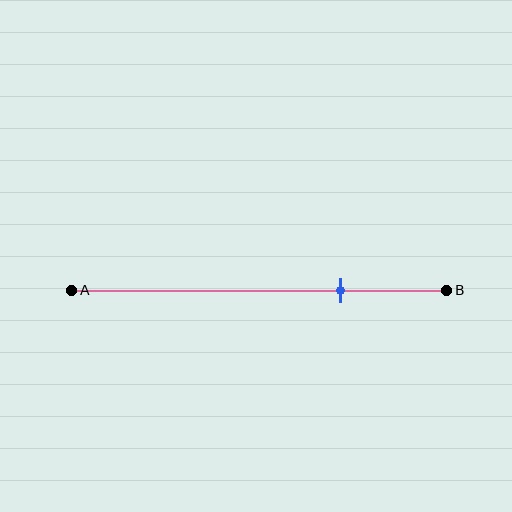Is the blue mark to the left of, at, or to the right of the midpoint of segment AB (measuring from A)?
The blue mark is to the right of the midpoint of segment AB.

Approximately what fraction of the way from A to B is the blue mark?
The blue mark is approximately 70% of the way from A to B.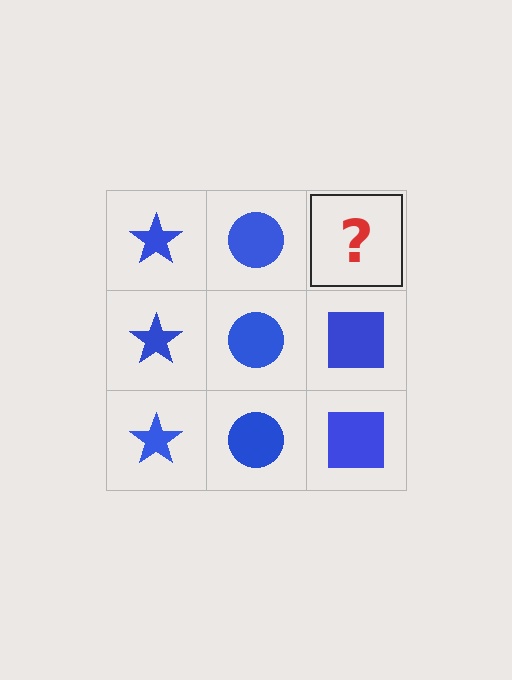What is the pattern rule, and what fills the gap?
The rule is that each column has a consistent shape. The gap should be filled with a blue square.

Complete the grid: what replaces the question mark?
The question mark should be replaced with a blue square.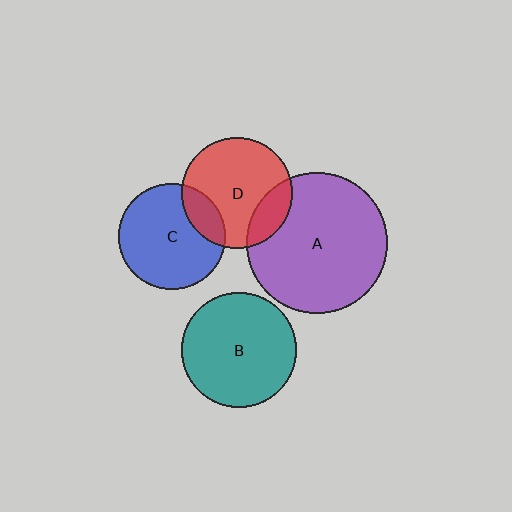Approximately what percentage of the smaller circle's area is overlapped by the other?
Approximately 20%.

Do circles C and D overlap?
Yes.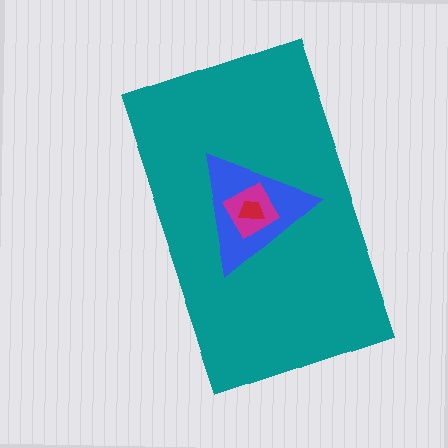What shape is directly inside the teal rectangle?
The blue triangle.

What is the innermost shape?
The red trapezoid.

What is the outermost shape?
The teal rectangle.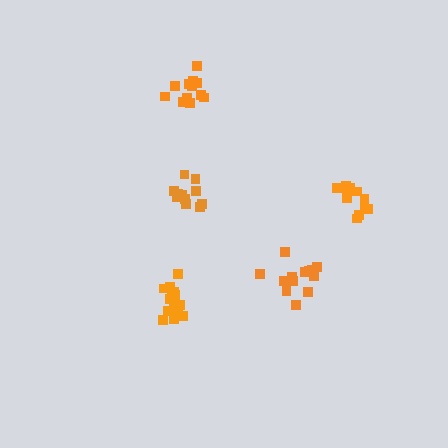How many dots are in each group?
Group 1: 11 dots, Group 2: 12 dots, Group 3: 15 dots, Group 4: 13 dots, Group 5: 12 dots (63 total).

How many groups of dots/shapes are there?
There are 5 groups.